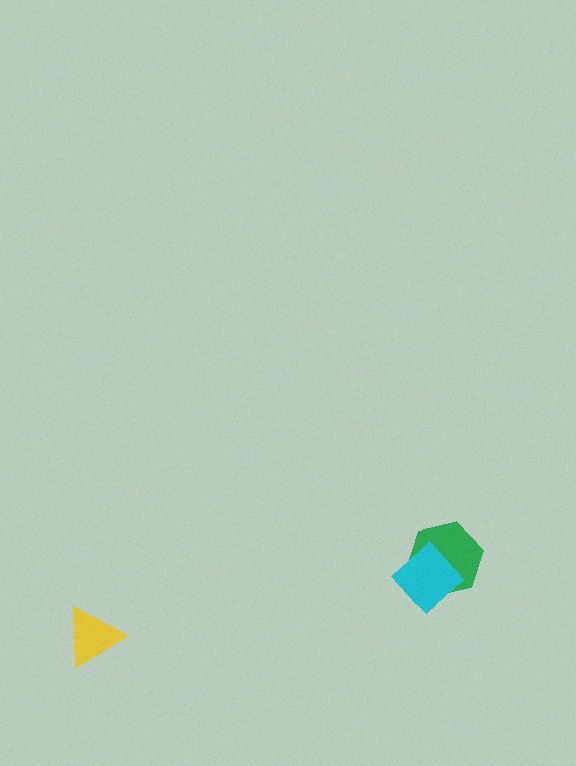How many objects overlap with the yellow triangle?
0 objects overlap with the yellow triangle.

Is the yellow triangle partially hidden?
No, no other shape covers it.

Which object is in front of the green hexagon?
The cyan diamond is in front of the green hexagon.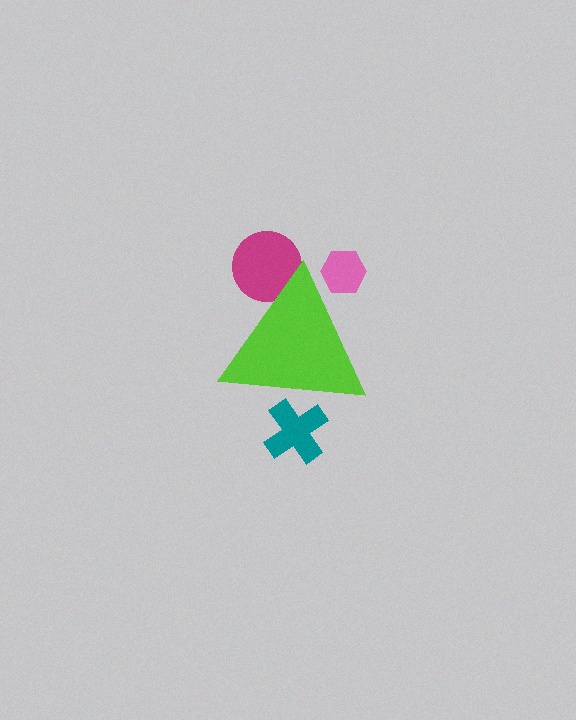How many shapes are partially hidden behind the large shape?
3 shapes are partially hidden.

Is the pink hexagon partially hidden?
Yes, the pink hexagon is partially hidden behind the lime triangle.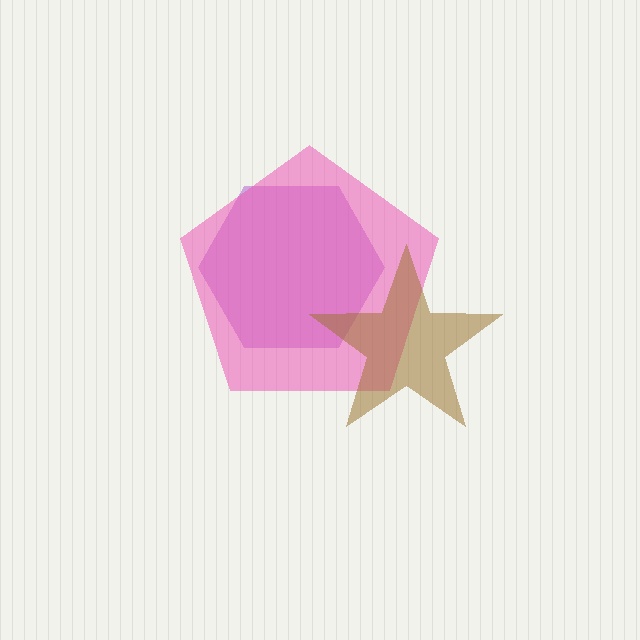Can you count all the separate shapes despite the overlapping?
Yes, there are 3 separate shapes.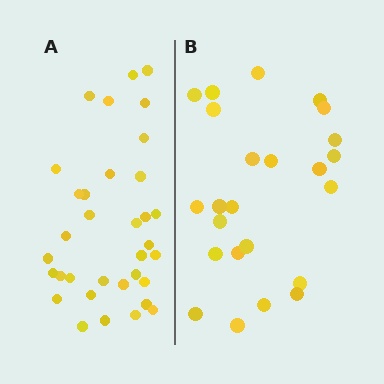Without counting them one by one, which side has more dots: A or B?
Region A (the left region) has more dots.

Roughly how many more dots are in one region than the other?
Region A has roughly 10 or so more dots than region B.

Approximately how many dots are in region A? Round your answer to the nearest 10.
About 30 dots. (The exact count is 34, which rounds to 30.)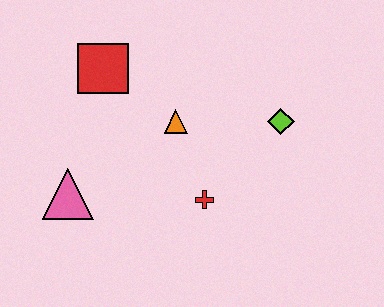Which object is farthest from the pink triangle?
The lime diamond is farthest from the pink triangle.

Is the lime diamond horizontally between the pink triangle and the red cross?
No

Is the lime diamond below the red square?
Yes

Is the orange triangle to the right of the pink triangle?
Yes